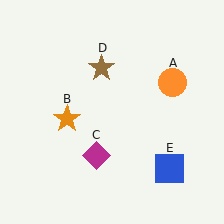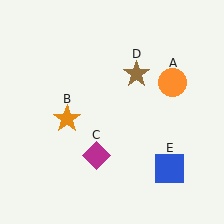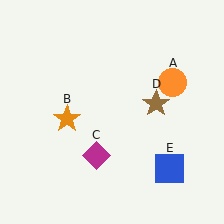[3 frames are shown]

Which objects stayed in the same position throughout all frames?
Orange circle (object A) and orange star (object B) and magenta diamond (object C) and blue square (object E) remained stationary.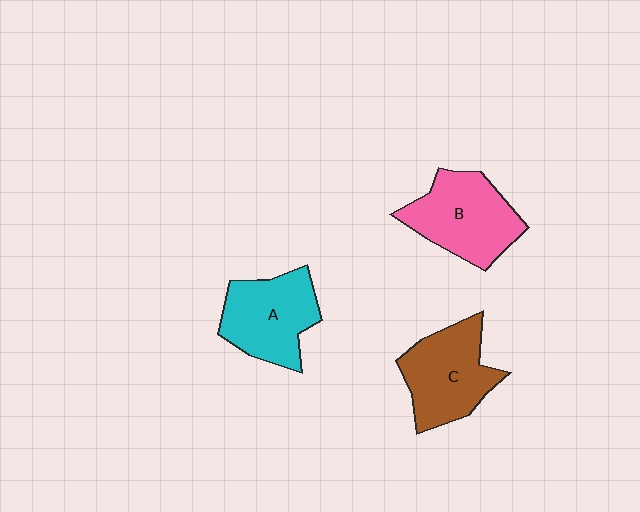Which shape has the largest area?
Shape B (pink).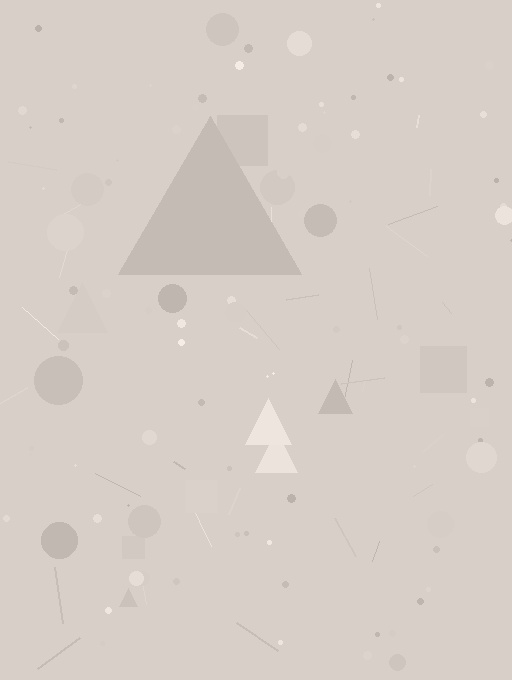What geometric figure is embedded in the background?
A triangle is embedded in the background.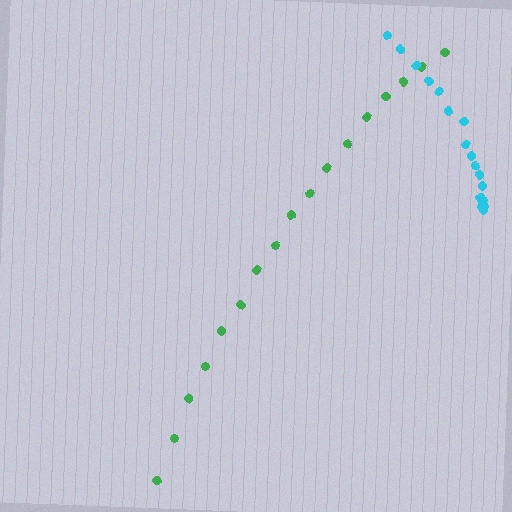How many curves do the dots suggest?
There are 2 distinct paths.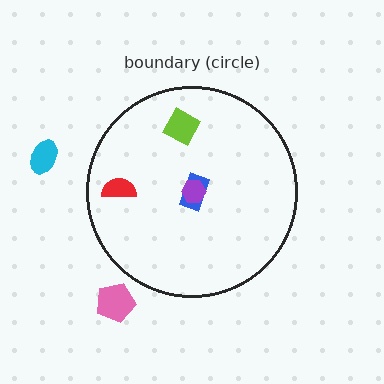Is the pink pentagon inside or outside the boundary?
Outside.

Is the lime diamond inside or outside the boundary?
Inside.